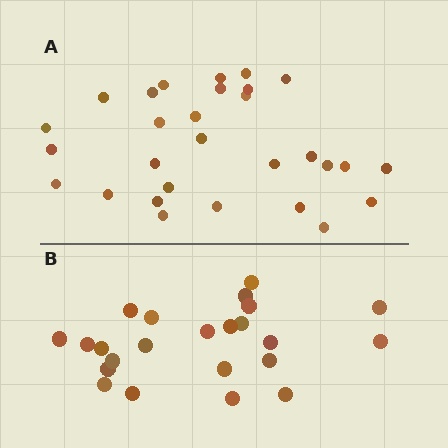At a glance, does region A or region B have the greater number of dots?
Region A (the top region) has more dots.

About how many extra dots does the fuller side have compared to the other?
Region A has about 6 more dots than region B.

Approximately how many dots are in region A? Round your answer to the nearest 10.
About 30 dots. (The exact count is 29, which rounds to 30.)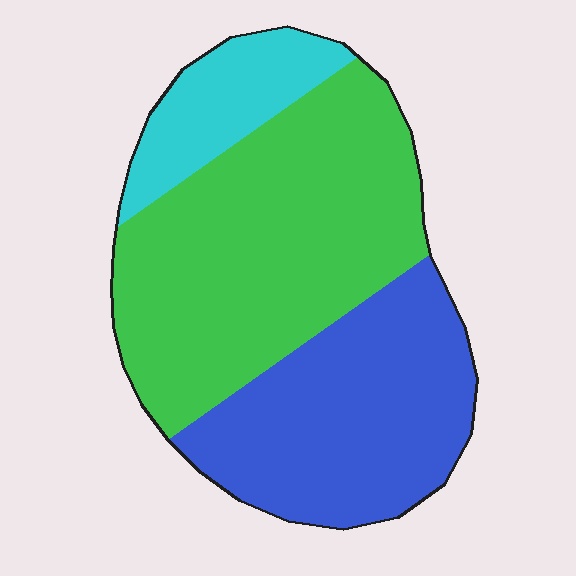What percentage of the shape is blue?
Blue covers roughly 35% of the shape.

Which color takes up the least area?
Cyan, at roughly 15%.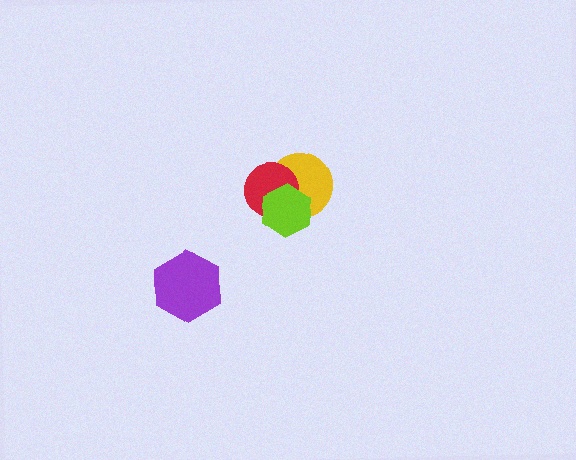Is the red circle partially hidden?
Yes, it is partially covered by another shape.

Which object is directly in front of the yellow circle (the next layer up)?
The red circle is directly in front of the yellow circle.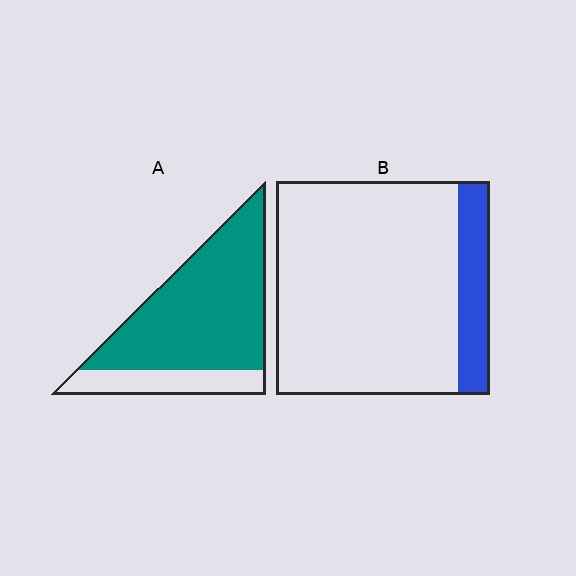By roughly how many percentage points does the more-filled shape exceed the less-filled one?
By roughly 65 percentage points (A over B).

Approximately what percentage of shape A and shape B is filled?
A is approximately 80% and B is approximately 15%.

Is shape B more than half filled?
No.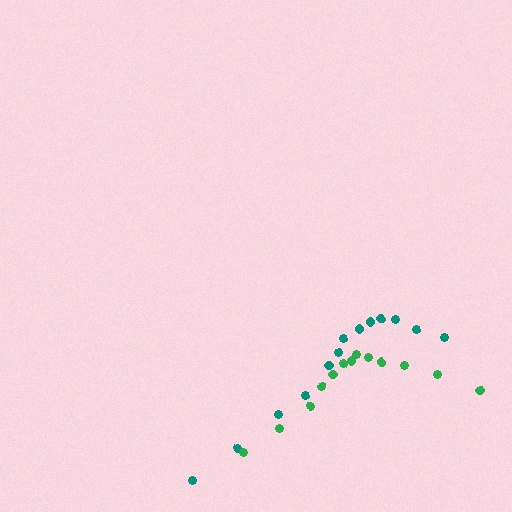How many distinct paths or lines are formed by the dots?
There are 2 distinct paths.